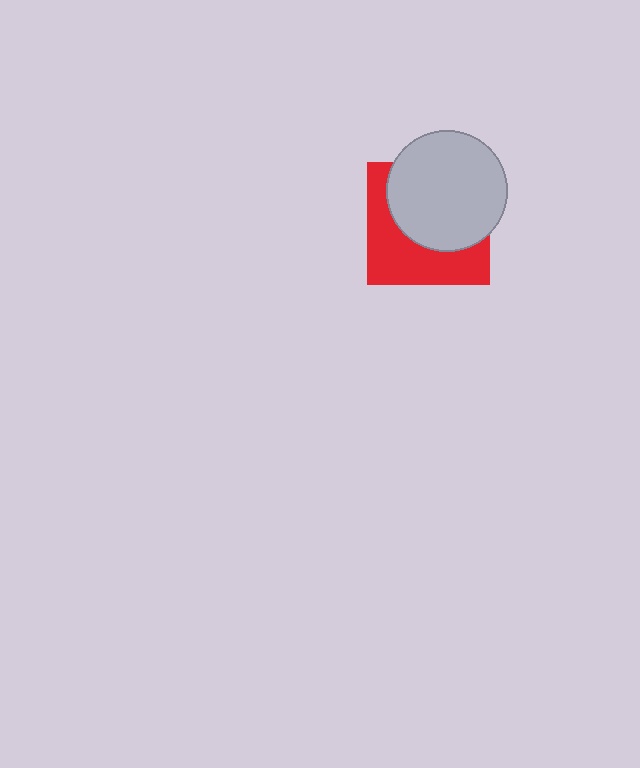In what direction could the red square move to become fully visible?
The red square could move toward the lower-left. That would shift it out from behind the light gray circle entirely.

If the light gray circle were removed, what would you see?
You would see the complete red square.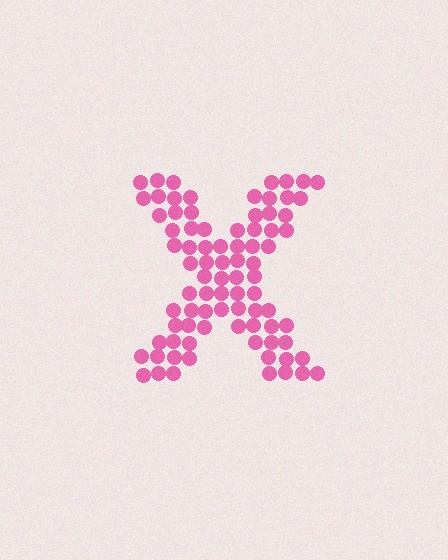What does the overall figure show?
The overall figure shows the letter X.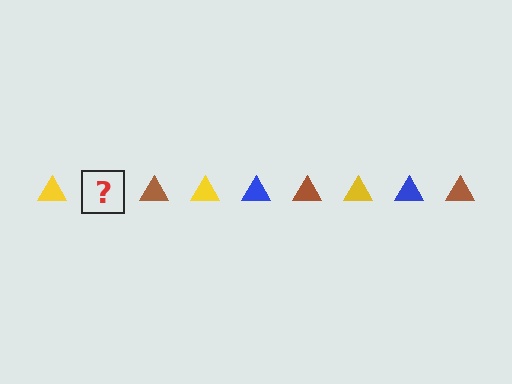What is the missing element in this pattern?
The missing element is a blue triangle.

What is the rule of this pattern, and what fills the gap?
The rule is that the pattern cycles through yellow, blue, brown triangles. The gap should be filled with a blue triangle.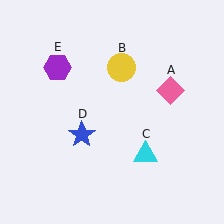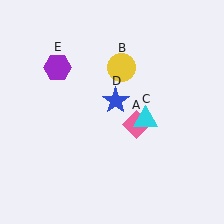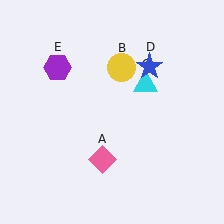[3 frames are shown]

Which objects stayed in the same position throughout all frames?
Yellow circle (object B) and purple hexagon (object E) remained stationary.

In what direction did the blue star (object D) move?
The blue star (object D) moved up and to the right.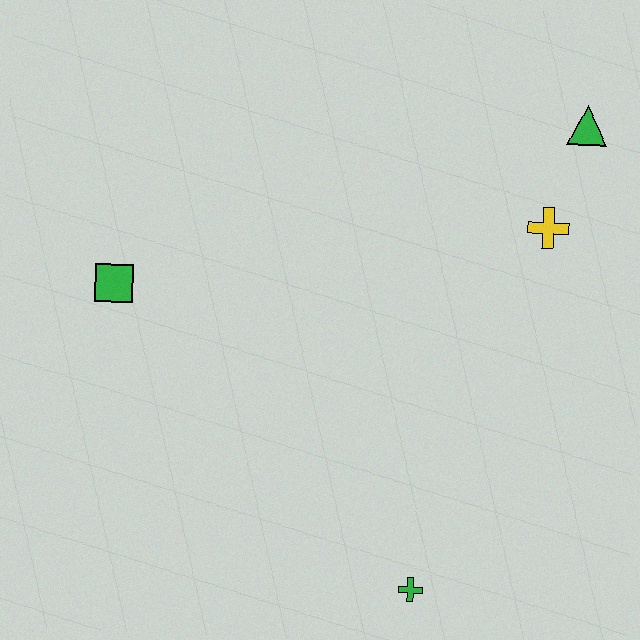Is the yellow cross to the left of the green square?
No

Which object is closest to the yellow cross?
The green triangle is closest to the yellow cross.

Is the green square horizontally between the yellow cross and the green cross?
No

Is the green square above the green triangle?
No